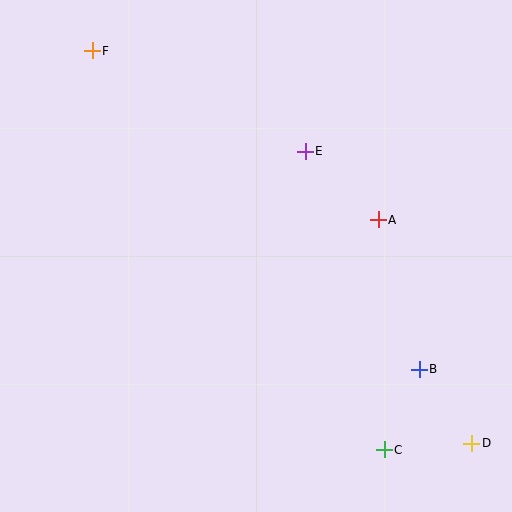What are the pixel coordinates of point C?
Point C is at (384, 450).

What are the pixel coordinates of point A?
Point A is at (378, 220).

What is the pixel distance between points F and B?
The distance between F and B is 456 pixels.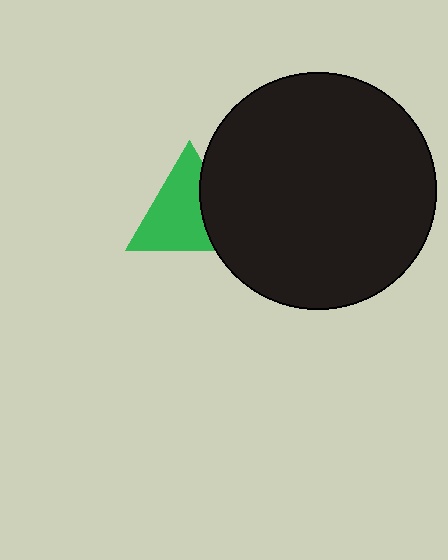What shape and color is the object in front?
The object in front is a black circle.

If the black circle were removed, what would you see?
You would see the complete green triangle.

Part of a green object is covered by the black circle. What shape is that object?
It is a triangle.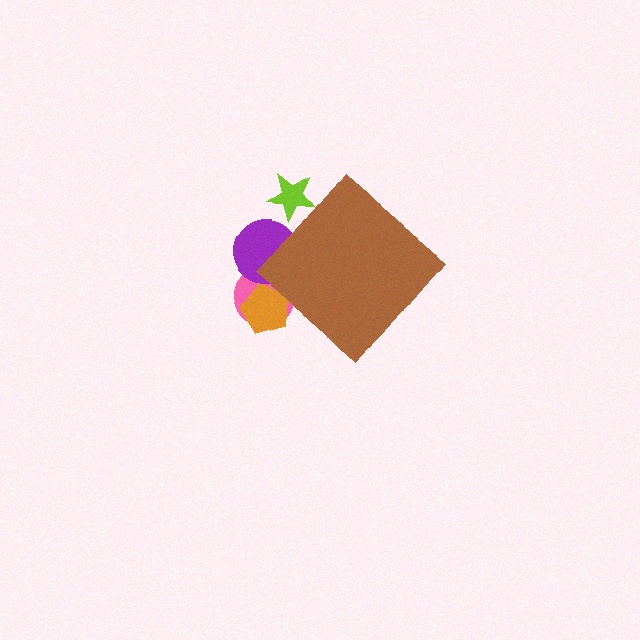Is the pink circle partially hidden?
Yes, the pink circle is partially hidden behind the brown diamond.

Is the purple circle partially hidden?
Yes, the purple circle is partially hidden behind the brown diamond.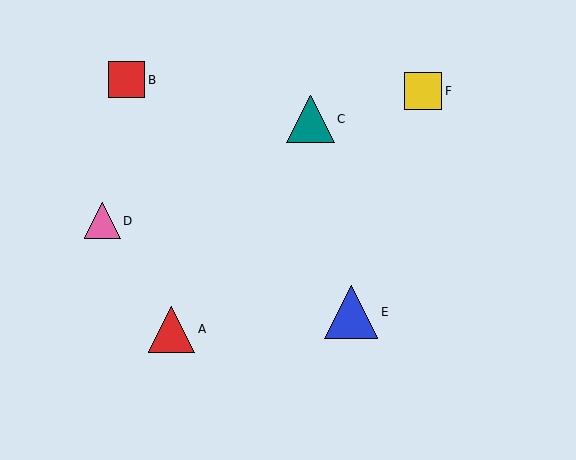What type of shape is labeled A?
Shape A is a red triangle.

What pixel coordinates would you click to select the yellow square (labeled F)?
Click at (423, 91) to select the yellow square F.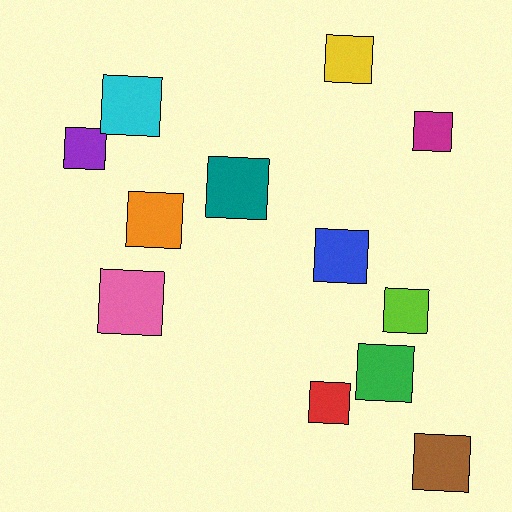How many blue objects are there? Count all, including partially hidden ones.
There is 1 blue object.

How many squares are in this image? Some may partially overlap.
There are 12 squares.